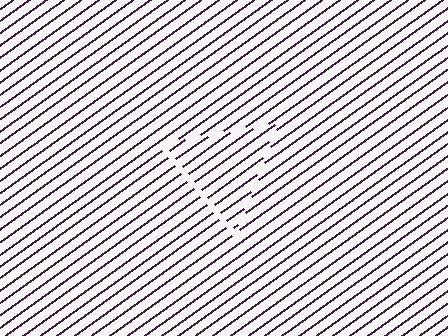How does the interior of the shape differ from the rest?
The interior of the shape contains the same grating, shifted by half a period — the contour is defined by the phase discontinuity where line-ends from the inner and outer gratings abut.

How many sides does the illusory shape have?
3 sides — the line-ends trace a triangle.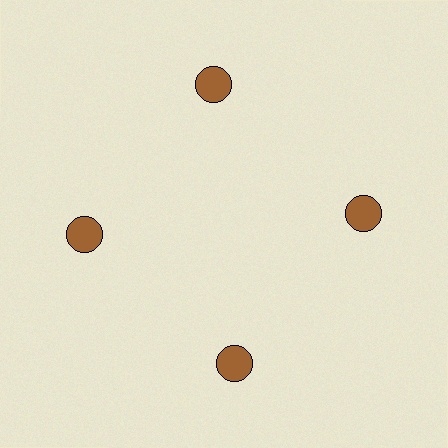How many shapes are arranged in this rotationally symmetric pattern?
There are 4 shapes, arranged in 4 groups of 1.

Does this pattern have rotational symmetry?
Yes, this pattern has 4-fold rotational symmetry. It looks the same after rotating 90 degrees around the center.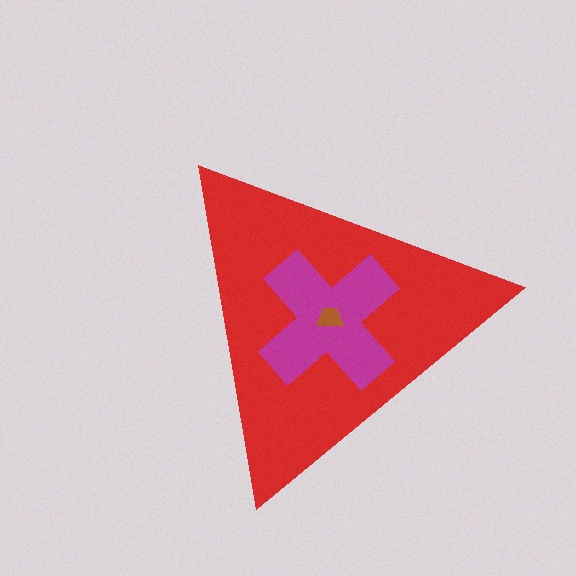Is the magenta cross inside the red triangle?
Yes.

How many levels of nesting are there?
3.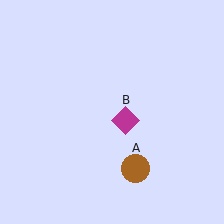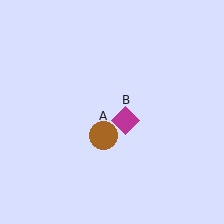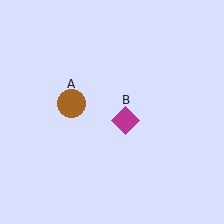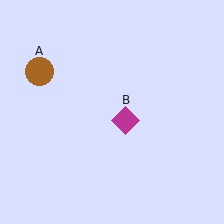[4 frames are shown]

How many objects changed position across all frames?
1 object changed position: brown circle (object A).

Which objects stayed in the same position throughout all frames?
Magenta diamond (object B) remained stationary.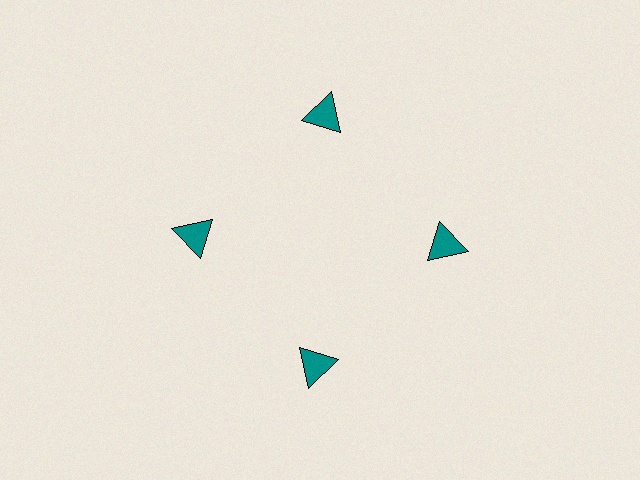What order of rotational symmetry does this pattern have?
This pattern has 4-fold rotational symmetry.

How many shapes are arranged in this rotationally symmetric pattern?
There are 4 shapes, arranged in 4 groups of 1.